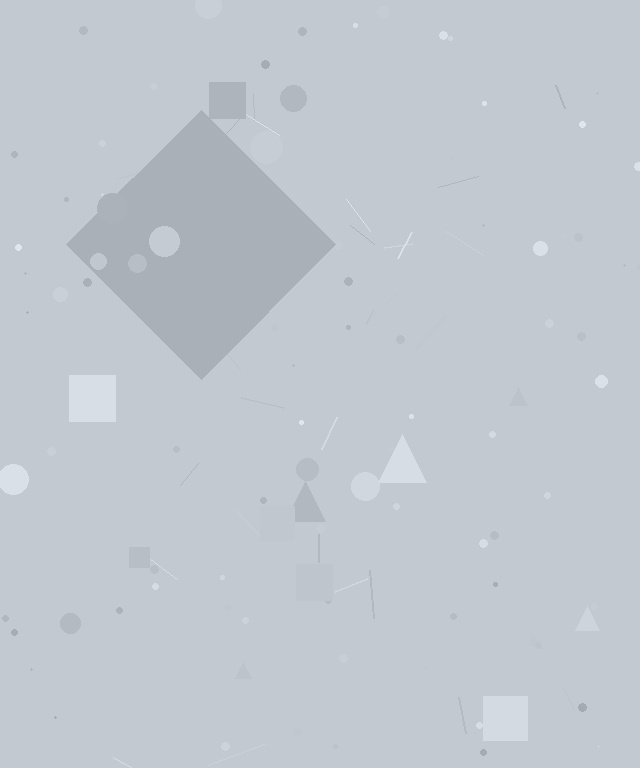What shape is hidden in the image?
A diamond is hidden in the image.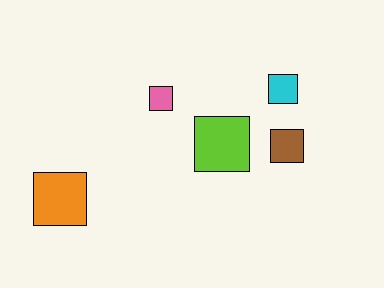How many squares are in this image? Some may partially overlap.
There are 5 squares.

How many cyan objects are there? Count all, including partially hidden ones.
There is 1 cyan object.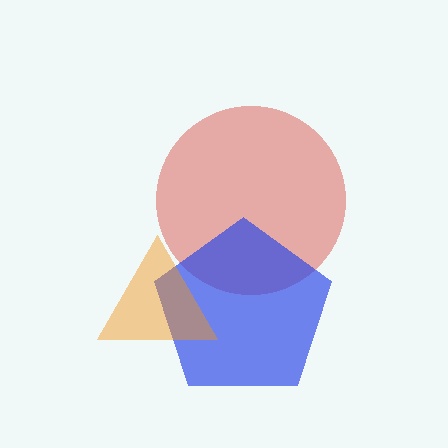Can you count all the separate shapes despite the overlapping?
Yes, there are 3 separate shapes.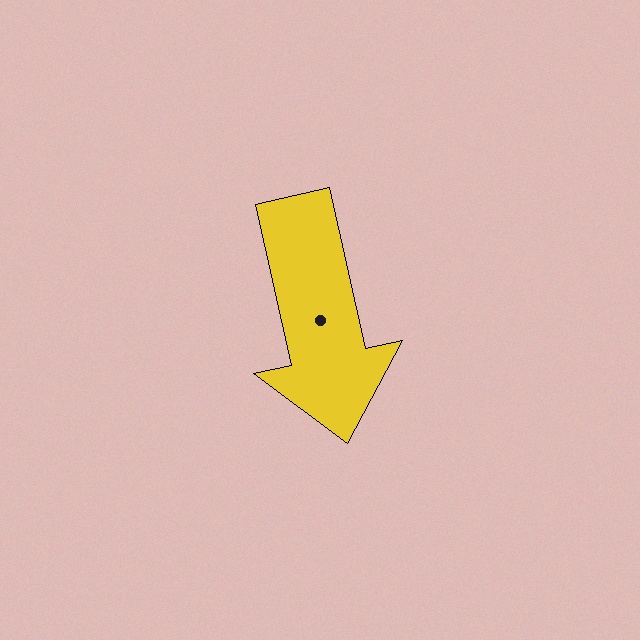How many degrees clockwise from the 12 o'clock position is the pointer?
Approximately 167 degrees.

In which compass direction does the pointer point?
South.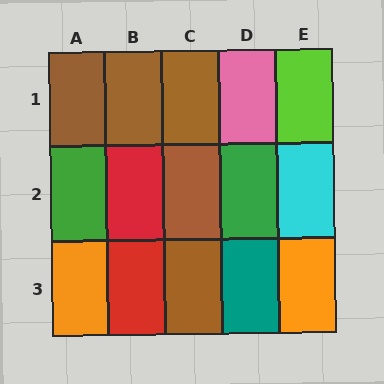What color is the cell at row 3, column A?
Orange.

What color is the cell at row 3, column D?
Teal.